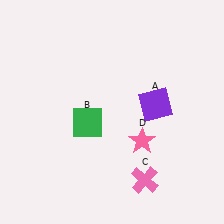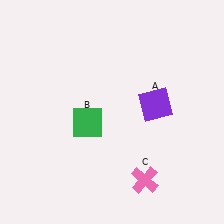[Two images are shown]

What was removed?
The pink star (D) was removed in Image 2.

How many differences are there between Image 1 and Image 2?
There is 1 difference between the two images.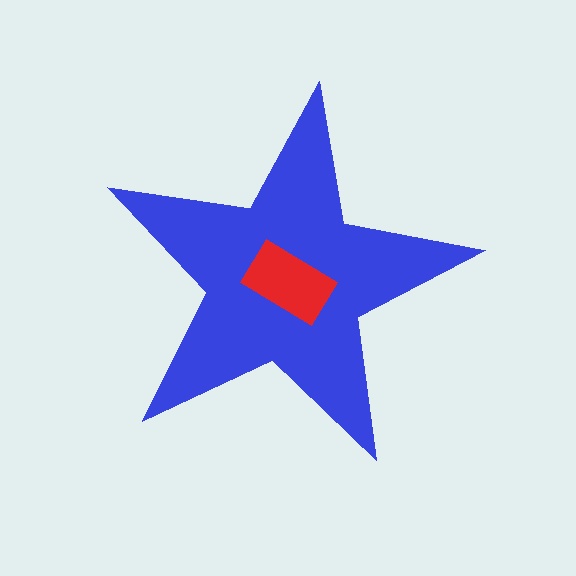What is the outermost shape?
The blue star.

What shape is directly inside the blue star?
The red rectangle.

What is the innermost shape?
The red rectangle.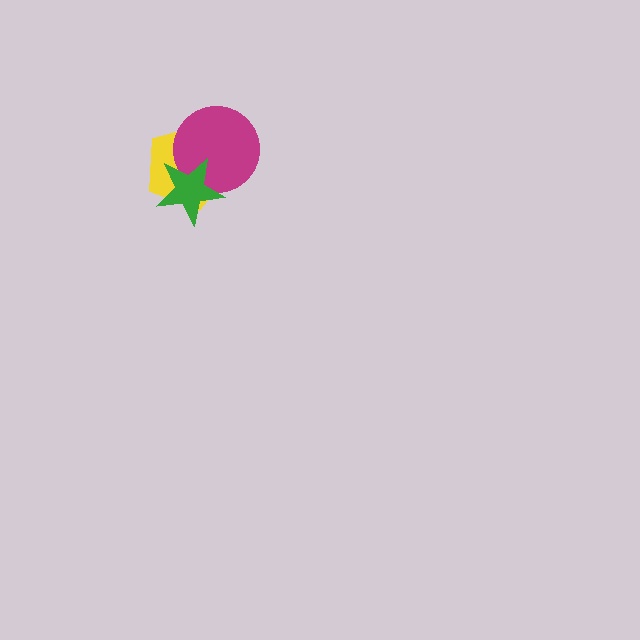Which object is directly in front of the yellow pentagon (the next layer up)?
The magenta circle is directly in front of the yellow pentagon.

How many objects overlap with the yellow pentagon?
2 objects overlap with the yellow pentagon.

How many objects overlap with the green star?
2 objects overlap with the green star.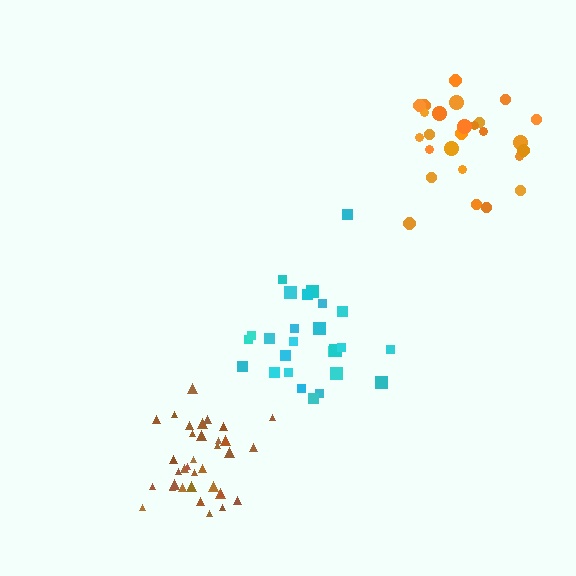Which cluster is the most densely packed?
Brown.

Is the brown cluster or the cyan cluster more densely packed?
Brown.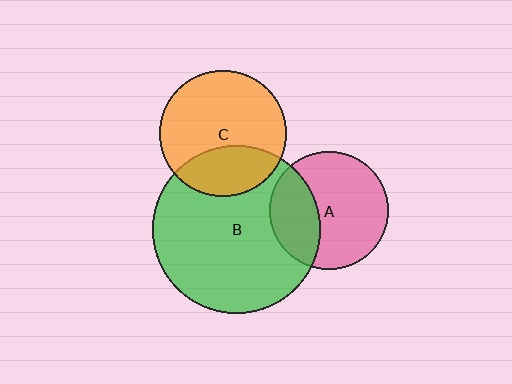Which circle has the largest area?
Circle B (green).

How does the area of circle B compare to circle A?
Approximately 2.0 times.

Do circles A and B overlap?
Yes.